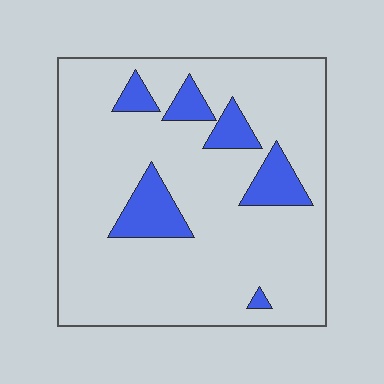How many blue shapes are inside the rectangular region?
6.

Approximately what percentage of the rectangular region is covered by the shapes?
Approximately 15%.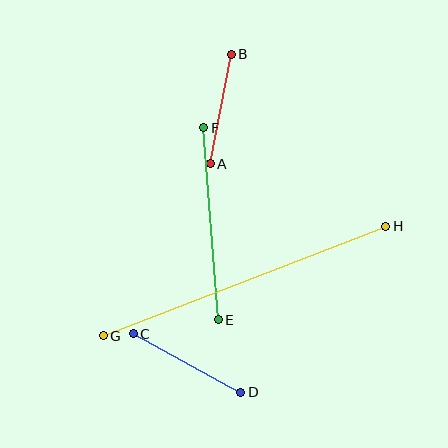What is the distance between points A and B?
The distance is approximately 111 pixels.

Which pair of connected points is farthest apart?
Points G and H are farthest apart.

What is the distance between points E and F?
The distance is approximately 193 pixels.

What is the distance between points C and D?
The distance is approximately 123 pixels.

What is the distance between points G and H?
The distance is approximately 303 pixels.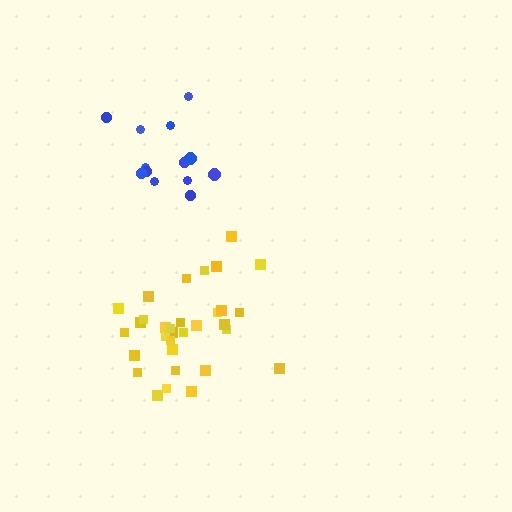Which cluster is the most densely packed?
Yellow.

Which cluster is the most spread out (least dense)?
Blue.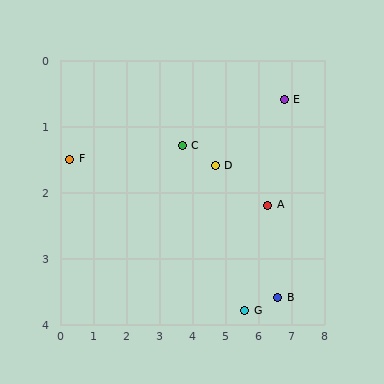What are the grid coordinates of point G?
Point G is at approximately (5.6, 3.8).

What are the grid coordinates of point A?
Point A is at approximately (6.3, 2.2).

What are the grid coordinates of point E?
Point E is at approximately (6.8, 0.6).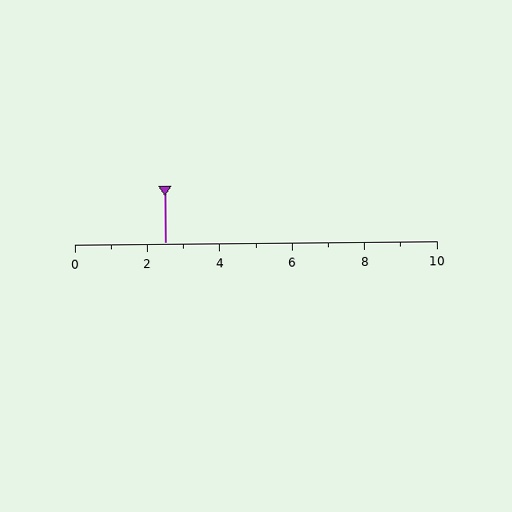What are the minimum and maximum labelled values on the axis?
The axis runs from 0 to 10.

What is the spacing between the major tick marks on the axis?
The major ticks are spaced 2 apart.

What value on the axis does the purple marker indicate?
The marker indicates approximately 2.5.